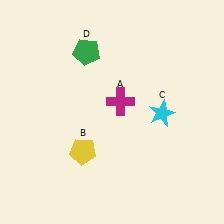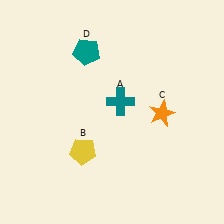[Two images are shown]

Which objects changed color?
A changed from magenta to teal. C changed from cyan to orange. D changed from green to teal.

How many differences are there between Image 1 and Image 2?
There are 3 differences between the two images.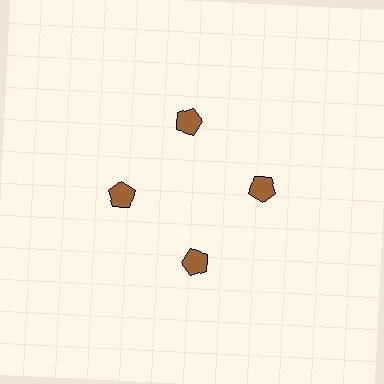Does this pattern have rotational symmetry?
Yes, this pattern has 4-fold rotational symmetry. It looks the same after rotating 90 degrees around the center.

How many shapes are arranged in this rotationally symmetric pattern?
There are 4 shapes, arranged in 4 groups of 1.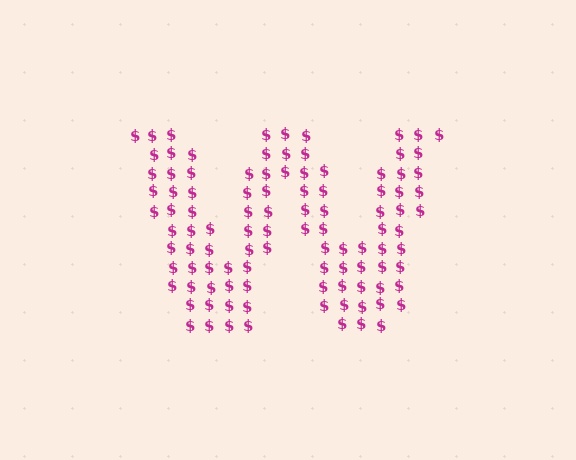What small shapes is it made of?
It is made of small dollar signs.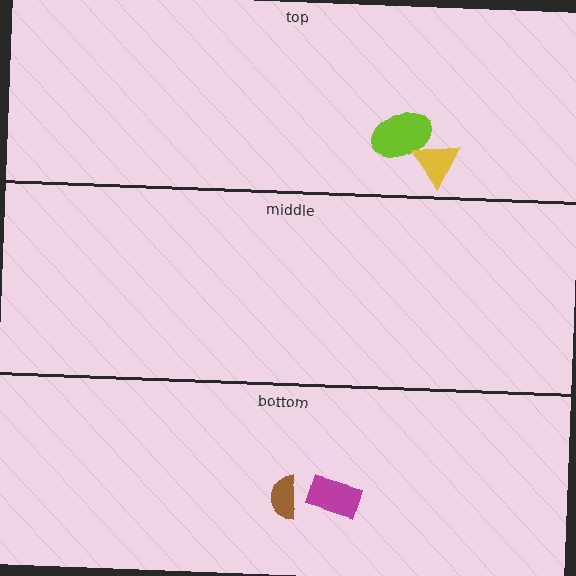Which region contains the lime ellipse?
The top region.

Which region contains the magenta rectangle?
The bottom region.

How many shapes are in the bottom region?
2.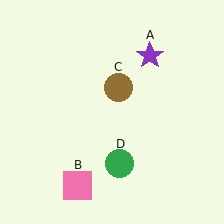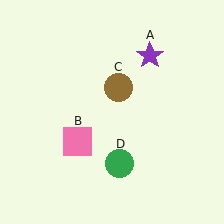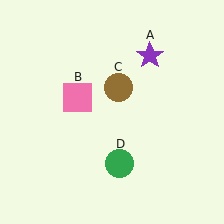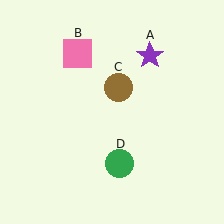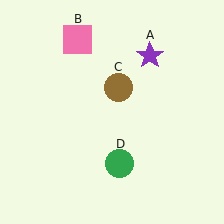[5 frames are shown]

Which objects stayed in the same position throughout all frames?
Purple star (object A) and brown circle (object C) and green circle (object D) remained stationary.